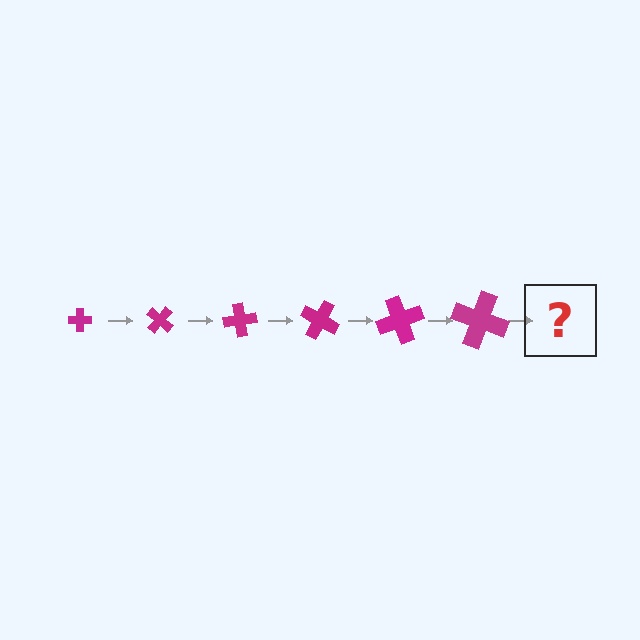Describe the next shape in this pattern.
It should be a cross, larger than the previous one and rotated 240 degrees from the start.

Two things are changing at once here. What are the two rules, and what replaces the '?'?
The two rules are that the cross grows larger each step and it rotates 40 degrees each step. The '?' should be a cross, larger than the previous one and rotated 240 degrees from the start.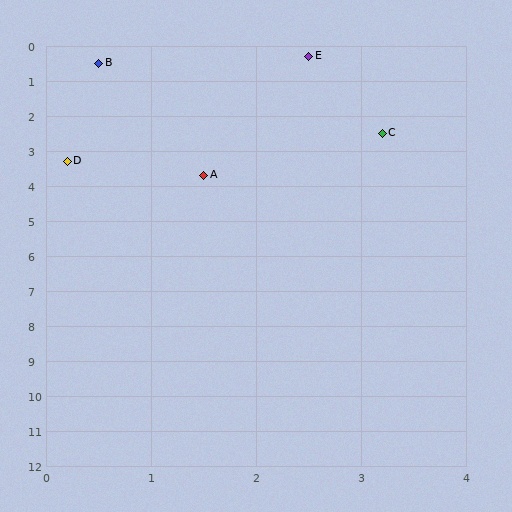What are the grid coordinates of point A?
Point A is at approximately (1.5, 3.7).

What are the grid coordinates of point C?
Point C is at approximately (3.2, 2.5).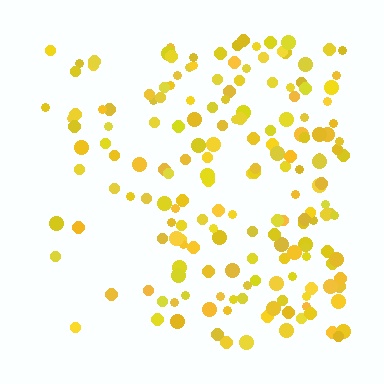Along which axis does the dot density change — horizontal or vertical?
Horizontal.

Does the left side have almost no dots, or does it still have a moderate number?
Still a moderate number, just noticeably fewer than the right.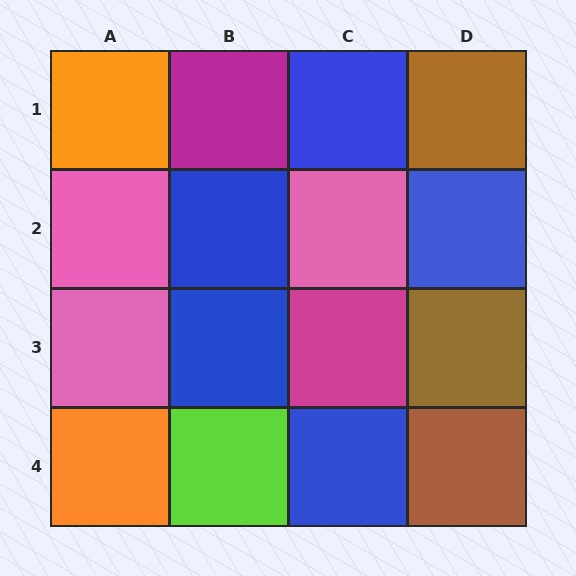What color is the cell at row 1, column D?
Brown.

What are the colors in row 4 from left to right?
Orange, lime, blue, brown.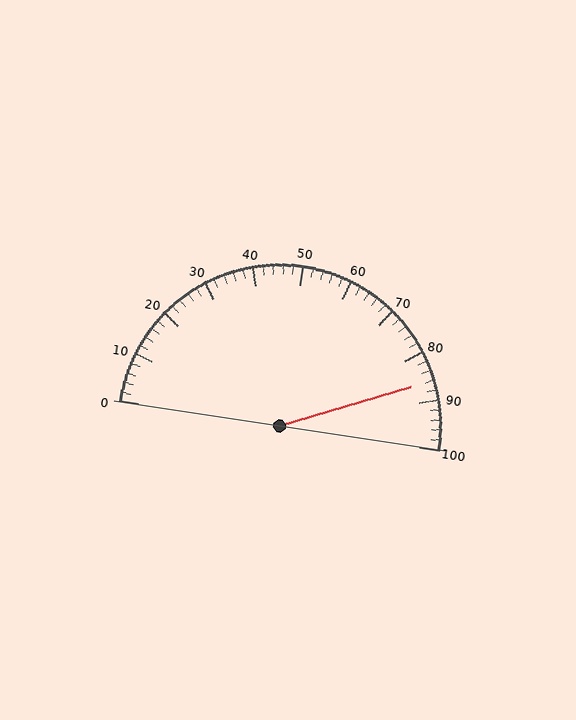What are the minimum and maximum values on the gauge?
The gauge ranges from 0 to 100.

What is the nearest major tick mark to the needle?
The nearest major tick mark is 90.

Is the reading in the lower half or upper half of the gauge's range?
The reading is in the upper half of the range (0 to 100).